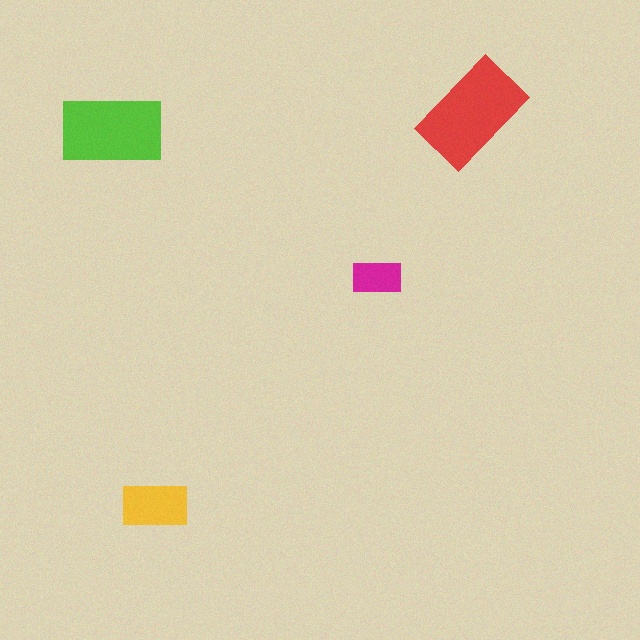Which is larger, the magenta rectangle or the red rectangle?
The red one.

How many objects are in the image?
There are 4 objects in the image.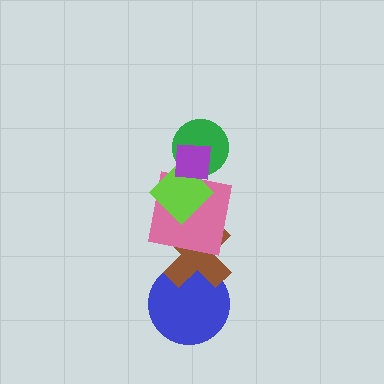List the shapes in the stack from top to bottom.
From top to bottom: the purple square, the green circle, the lime diamond, the pink square, the brown cross, the blue circle.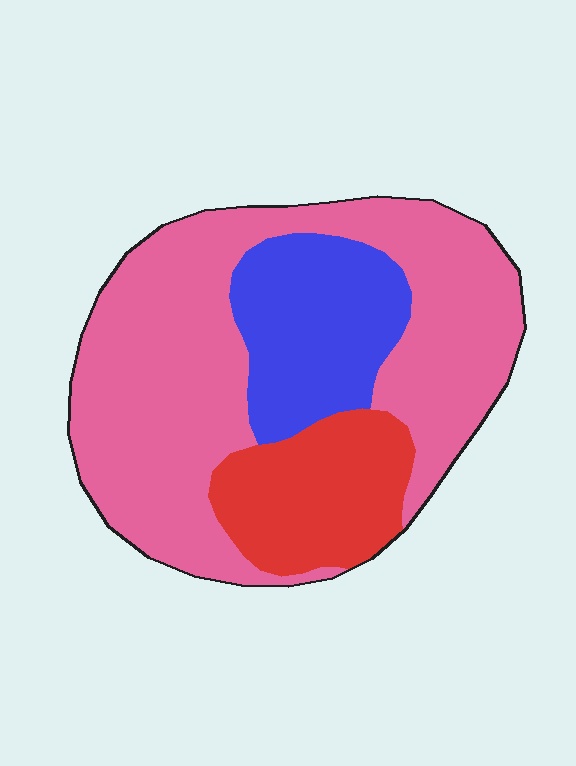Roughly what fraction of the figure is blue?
Blue covers roughly 20% of the figure.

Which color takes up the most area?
Pink, at roughly 60%.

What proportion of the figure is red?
Red covers 18% of the figure.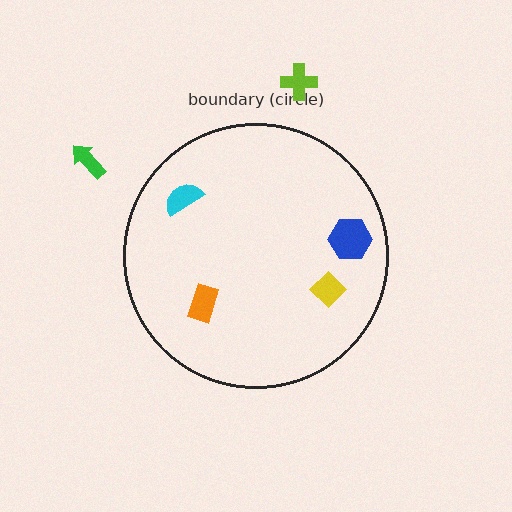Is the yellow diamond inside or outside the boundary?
Inside.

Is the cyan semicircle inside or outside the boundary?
Inside.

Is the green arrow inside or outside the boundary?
Outside.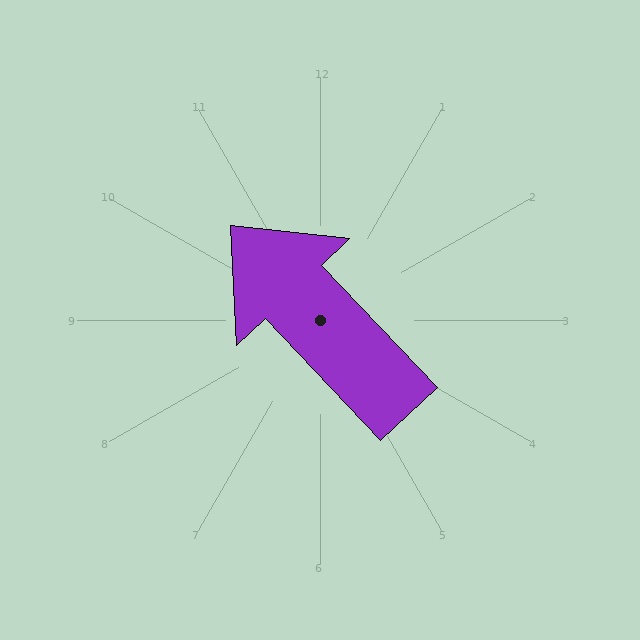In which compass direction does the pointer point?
Northwest.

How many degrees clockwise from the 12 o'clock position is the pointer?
Approximately 317 degrees.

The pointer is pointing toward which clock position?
Roughly 11 o'clock.